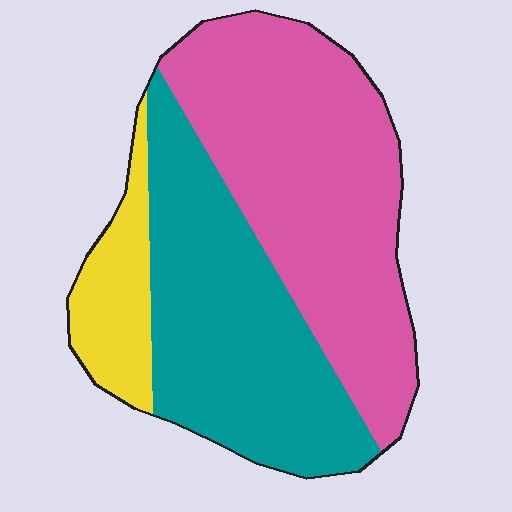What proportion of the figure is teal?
Teal takes up about two fifths (2/5) of the figure.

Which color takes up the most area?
Pink, at roughly 50%.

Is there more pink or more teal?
Pink.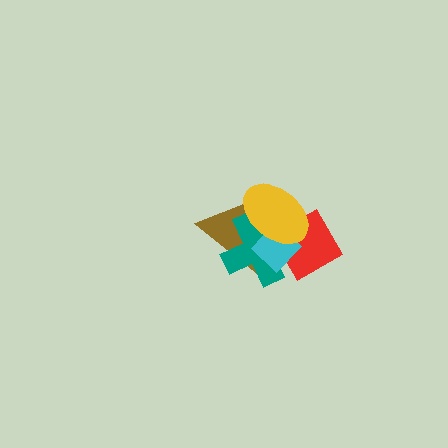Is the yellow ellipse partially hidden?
No, no other shape covers it.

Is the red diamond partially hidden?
Yes, it is partially covered by another shape.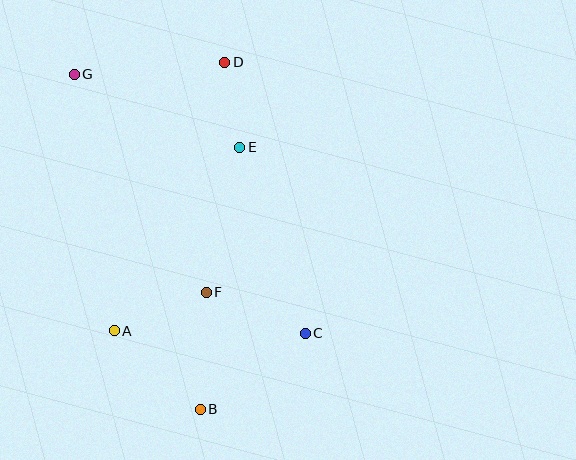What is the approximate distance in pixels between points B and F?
The distance between B and F is approximately 117 pixels.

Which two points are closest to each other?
Points D and E are closest to each other.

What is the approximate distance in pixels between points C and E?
The distance between C and E is approximately 197 pixels.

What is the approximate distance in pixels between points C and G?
The distance between C and G is approximately 347 pixels.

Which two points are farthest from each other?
Points B and G are farthest from each other.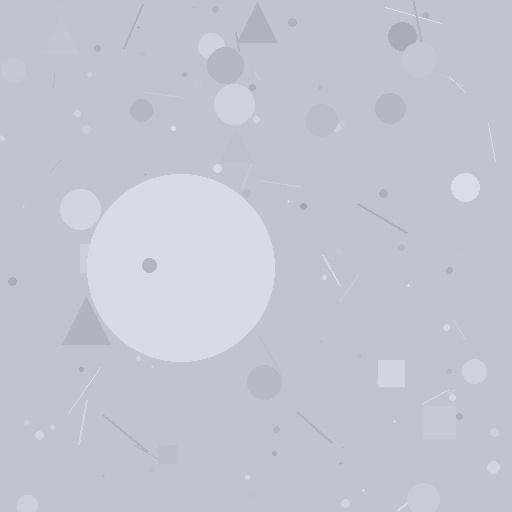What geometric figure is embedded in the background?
A circle is embedded in the background.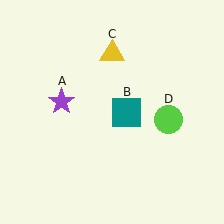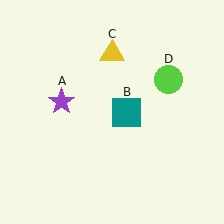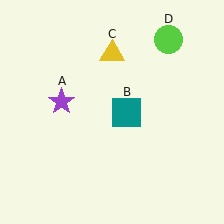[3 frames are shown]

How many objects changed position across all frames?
1 object changed position: lime circle (object D).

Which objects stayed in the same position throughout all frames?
Purple star (object A) and teal square (object B) and yellow triangle (object C) remained stationary.